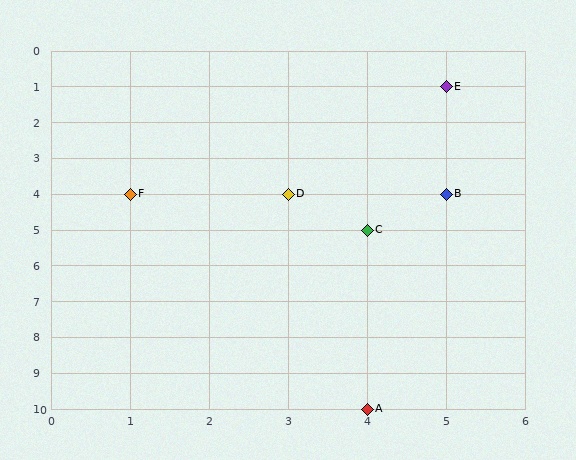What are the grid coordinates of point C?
Point C is at grid coordinates (4, 5).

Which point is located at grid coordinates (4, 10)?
Point A is at (4, 10).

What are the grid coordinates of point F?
Point F is at grid coordinates (1, 4).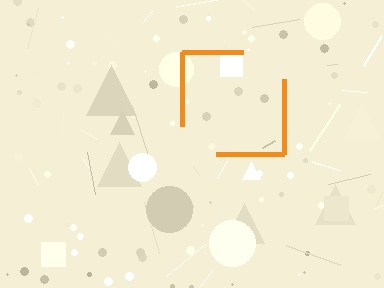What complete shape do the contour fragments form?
The contour fragments form a square.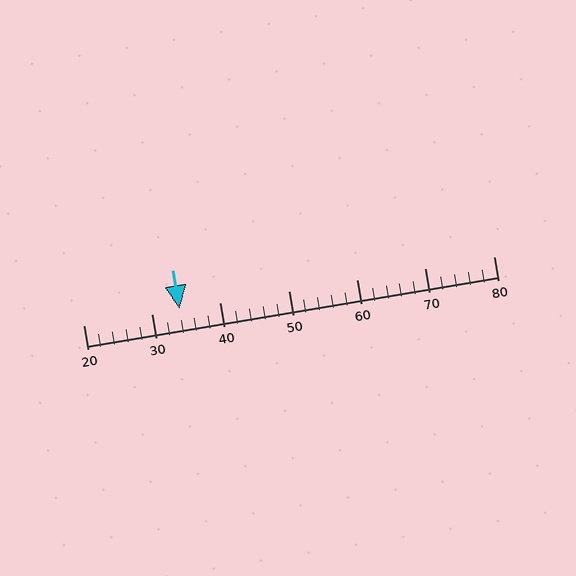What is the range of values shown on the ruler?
The ruler shows values from 20 to 80.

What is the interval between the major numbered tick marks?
The major tick marks are spaced 10 units apart.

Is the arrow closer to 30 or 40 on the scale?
The arrow is closer to 30.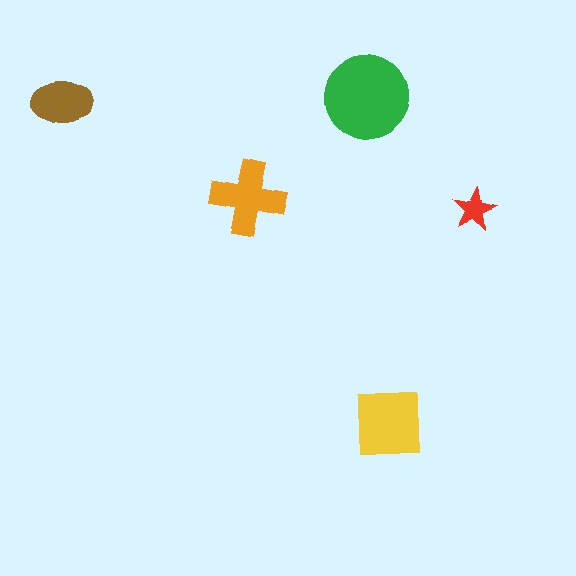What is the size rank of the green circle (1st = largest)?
1st.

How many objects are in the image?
There are 5 objects in the image.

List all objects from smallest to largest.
The red star, the brown ellipse, the orange cross, the yellow square, the green circle.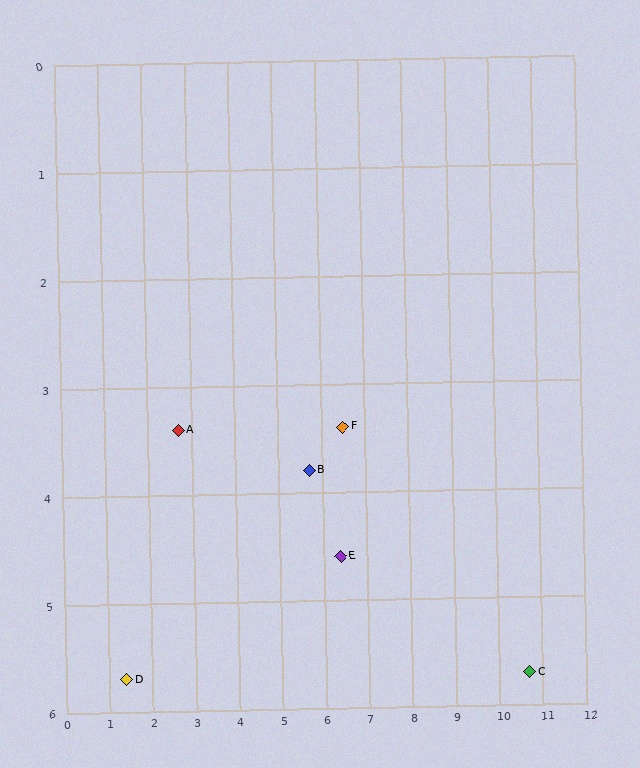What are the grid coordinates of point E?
Point E is at approximately (6.4, 4.6).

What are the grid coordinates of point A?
Point A is at approximately (2.7, 3.4).